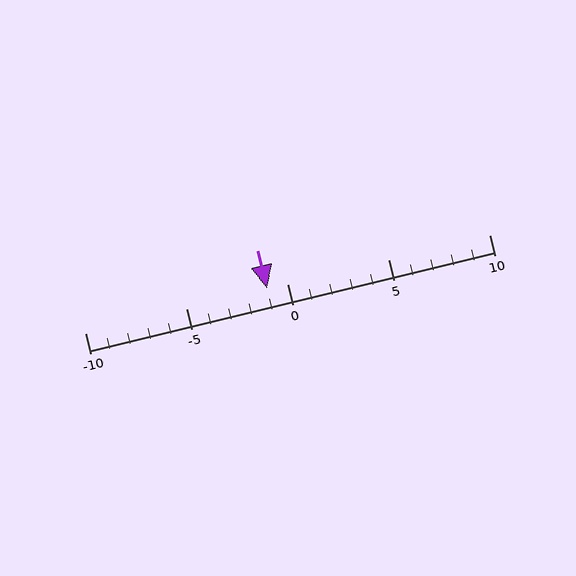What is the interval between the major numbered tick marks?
The major tick marks are spaced 5 units apart.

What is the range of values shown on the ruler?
The ruler shows values from -10 to 10.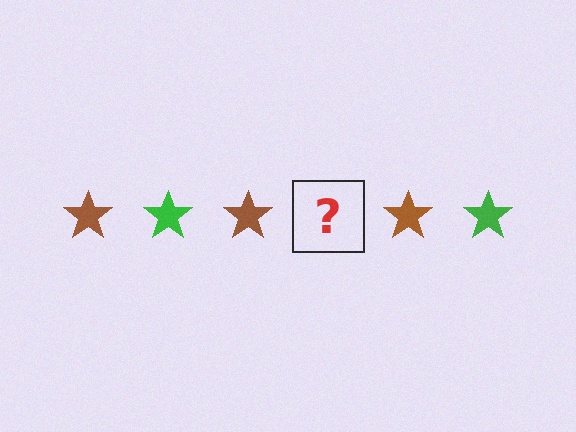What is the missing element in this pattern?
The missing element is a green star.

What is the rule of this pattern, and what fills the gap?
The rule is that the pattern cycles through brown, green stars. The gap should be filled with a green star.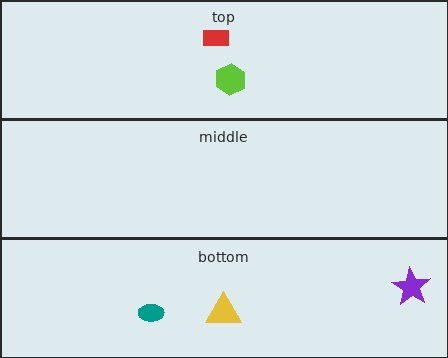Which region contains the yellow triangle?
The bottom region.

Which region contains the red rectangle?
The top region.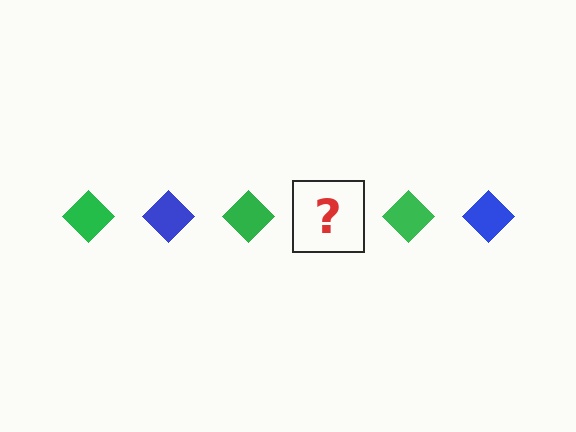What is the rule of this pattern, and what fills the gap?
The rule is that the pattern cycles through green, blue diamonds. The gap should be filled with a blue diamond.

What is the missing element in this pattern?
The missing element is a blue diamond.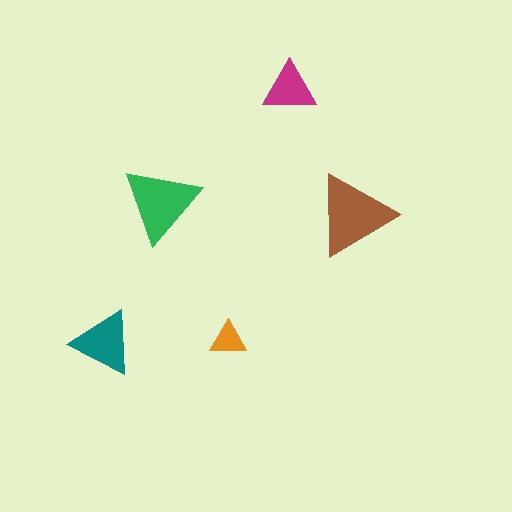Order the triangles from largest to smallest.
the brown one, the green one, the teal one, the magenta one, the orange one.